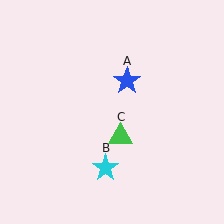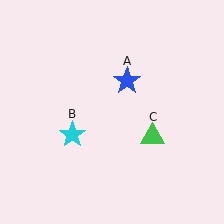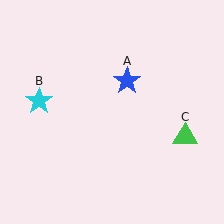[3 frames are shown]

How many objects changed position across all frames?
2 objects changed position: cyan star (object B), green triangle (object C).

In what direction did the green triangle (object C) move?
The green triangle (object C) moved right.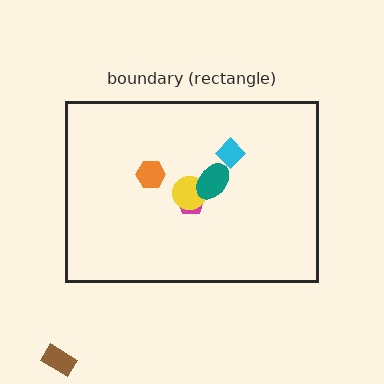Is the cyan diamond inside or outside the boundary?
Inside.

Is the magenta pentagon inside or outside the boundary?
Inside.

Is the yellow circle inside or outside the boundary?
Inside.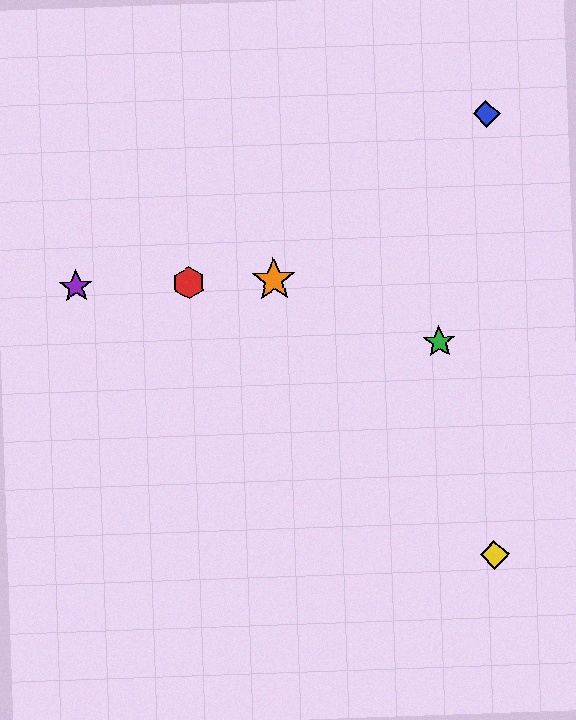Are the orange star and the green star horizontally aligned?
No, the orange star is at y≈280 and the green star is at y≈342.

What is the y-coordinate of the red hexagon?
The red hexagon is at y≈283.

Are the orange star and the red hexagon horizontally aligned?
Yes, both are at y≈280.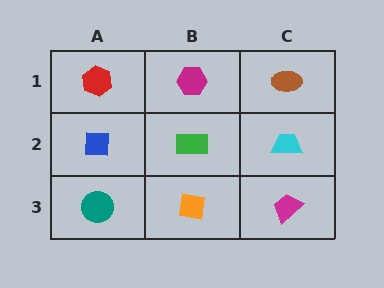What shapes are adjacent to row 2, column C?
A brown ellipse (row 1, column C), a magenta trapezoid (row 3, column C), a green rectangle (row 2, column B).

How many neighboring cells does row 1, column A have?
2.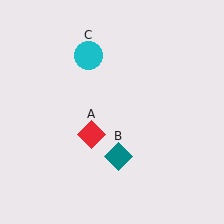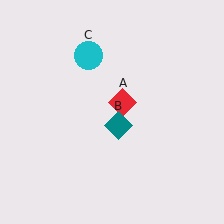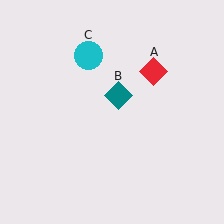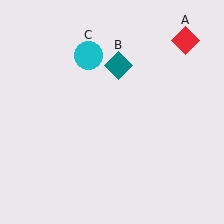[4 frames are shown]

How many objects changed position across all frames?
2 objects changed position: red diamond (object A), teal diamond (object B).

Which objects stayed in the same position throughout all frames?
Cyan circle (object C) remained stationary.